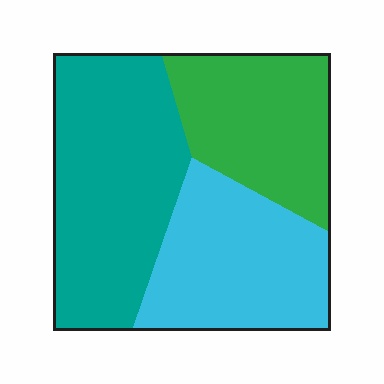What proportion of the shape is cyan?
Cyan covers around 30% of the shape.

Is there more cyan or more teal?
Teal.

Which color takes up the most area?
Teal, at roughly 40%.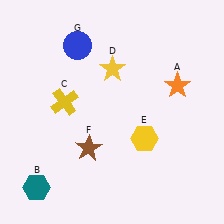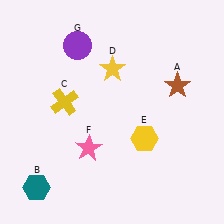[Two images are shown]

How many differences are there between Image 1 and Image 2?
There are 3 differences between the two images.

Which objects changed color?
A changed from orange to brown. F changed from brown to pink. G changed from blue to purple.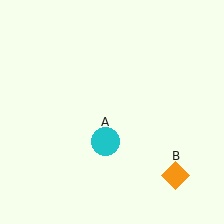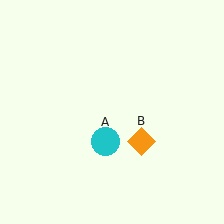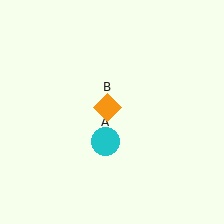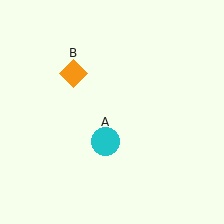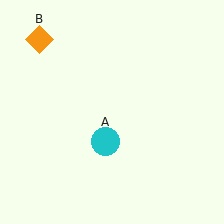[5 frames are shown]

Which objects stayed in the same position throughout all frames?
Cyan circle (object A) remained stationary.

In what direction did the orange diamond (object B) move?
The orange diamond (object B) moved up and to the left.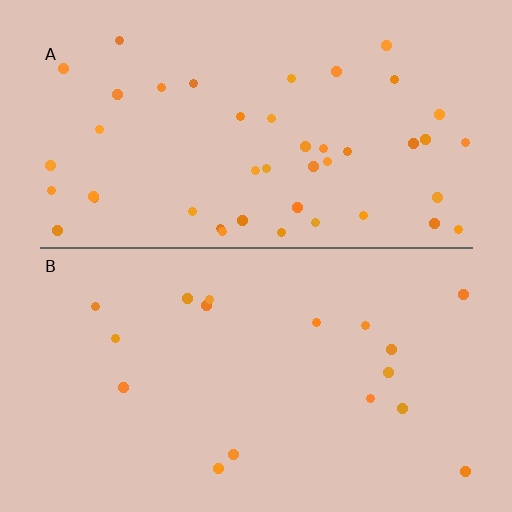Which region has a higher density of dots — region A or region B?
A (the top).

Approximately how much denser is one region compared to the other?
Approximately 2.7× — region A over region B.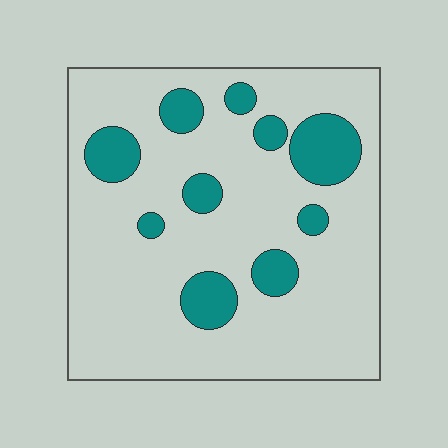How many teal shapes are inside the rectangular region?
10.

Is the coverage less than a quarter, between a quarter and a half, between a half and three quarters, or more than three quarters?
Less than a quarter.